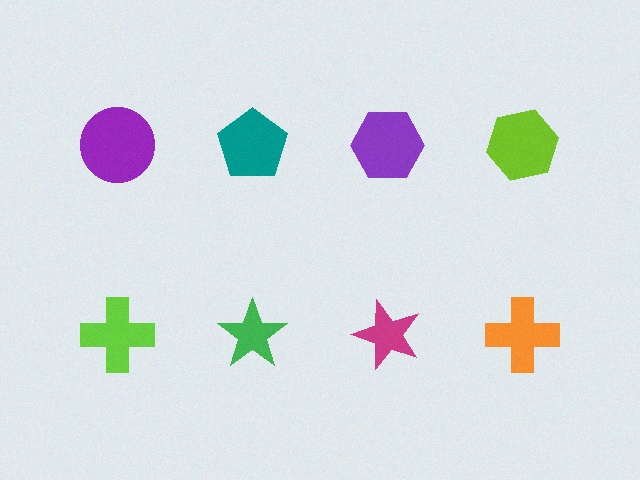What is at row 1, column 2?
A teal pentagon.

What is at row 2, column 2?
A green star.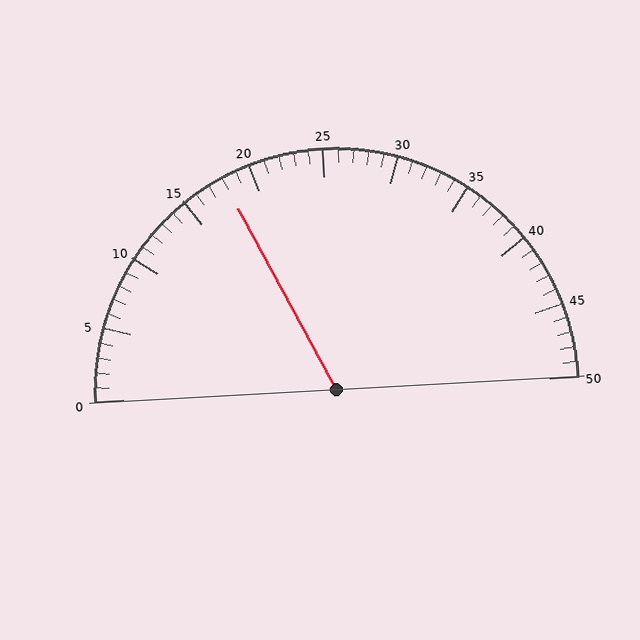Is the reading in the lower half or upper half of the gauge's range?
The reading is in the lower half of the range (0 to 50).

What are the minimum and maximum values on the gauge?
The gauge ranges from 0 to 50.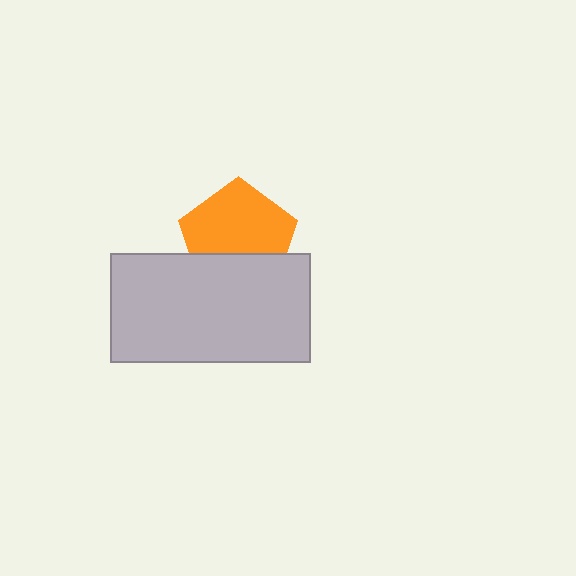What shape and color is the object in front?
The object in front is a light gray rectangle.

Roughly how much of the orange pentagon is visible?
Most of it is visible (roughly 66%).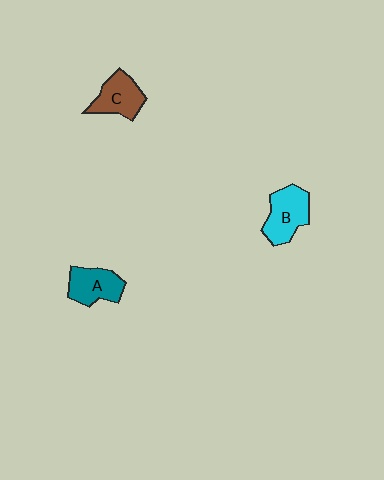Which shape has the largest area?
Shape B (cyan).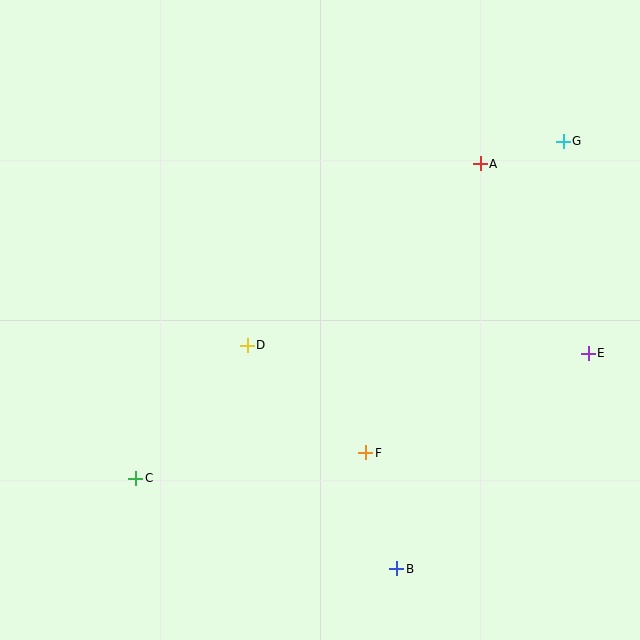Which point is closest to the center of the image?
Point D at (247, 345) is closest to the center.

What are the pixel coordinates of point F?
Point F is at (366, 453).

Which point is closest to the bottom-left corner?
Point C is closest to the bottom-left corner.